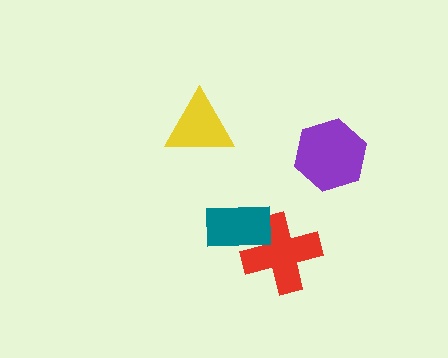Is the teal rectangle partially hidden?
No, no other shape covers it.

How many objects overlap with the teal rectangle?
1 object overlaps with the teal rectangle.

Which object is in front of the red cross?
The teal rectangle is in front of the red cross.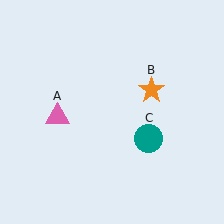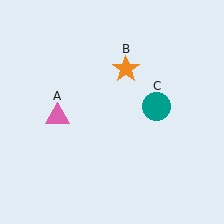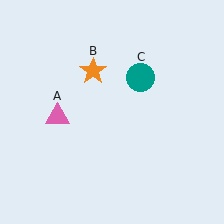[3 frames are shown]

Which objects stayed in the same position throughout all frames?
Pink triangle (object A) remained stationary.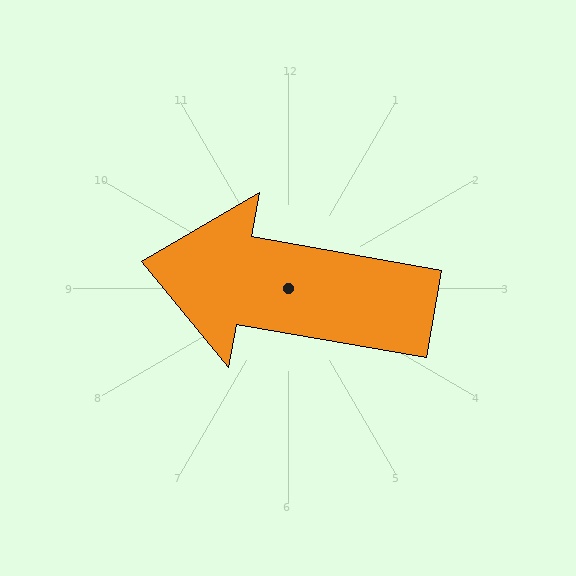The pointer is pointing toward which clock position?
Roughly 9 o'clock.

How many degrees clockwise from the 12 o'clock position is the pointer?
Approximately 280 degrees.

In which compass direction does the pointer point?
West.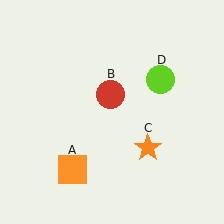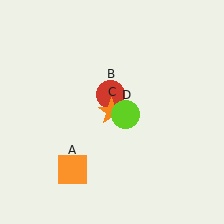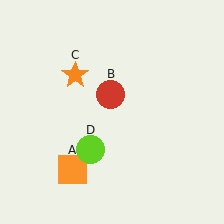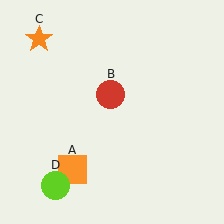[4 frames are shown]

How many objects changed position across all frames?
2 objects changed position: orange star (object C), lime circle (object D).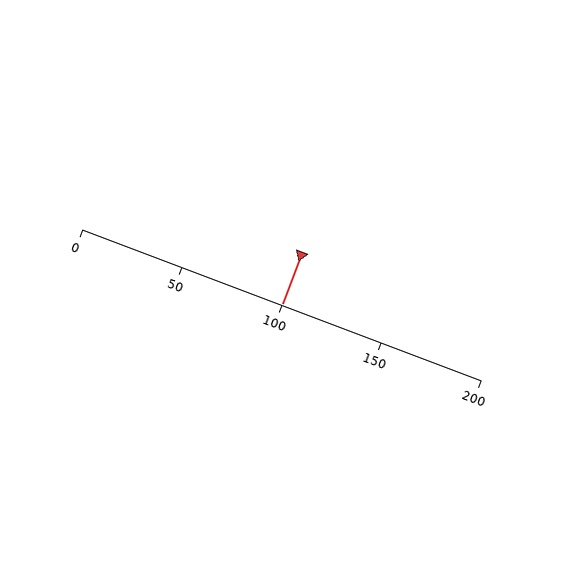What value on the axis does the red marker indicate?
The marker indicates approximately 100.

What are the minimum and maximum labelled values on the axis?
The axis runs from 0 to 200.